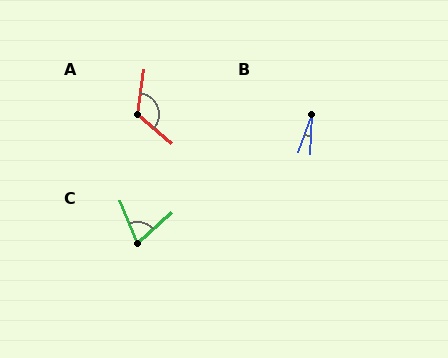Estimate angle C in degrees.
Approximately 70 degrees.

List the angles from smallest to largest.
B (17°), C (70°), A (122°).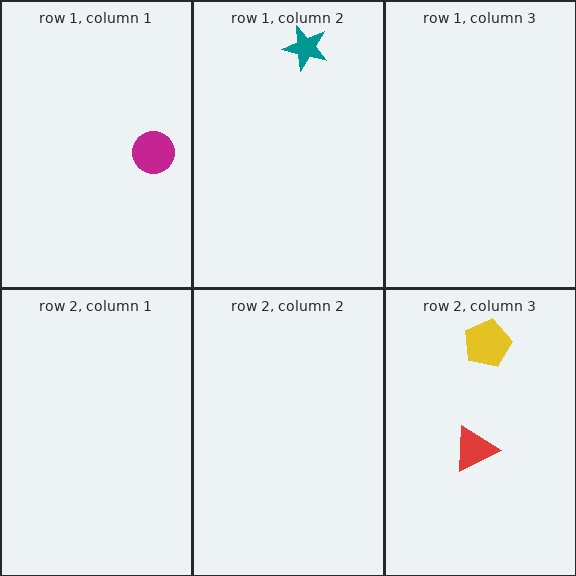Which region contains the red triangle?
The row 2, column 3 region.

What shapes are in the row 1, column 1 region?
The magenta circle.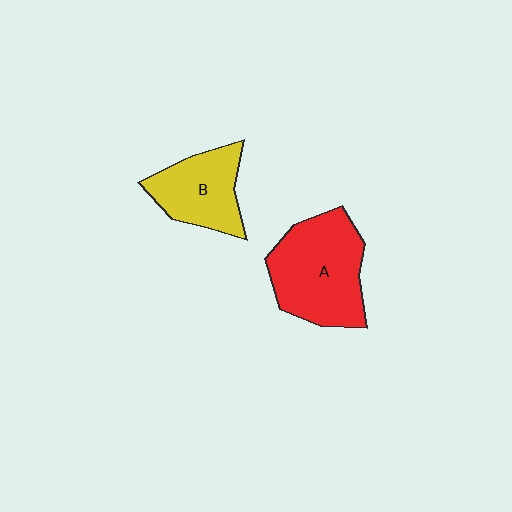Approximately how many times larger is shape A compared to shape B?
Approximately 1.5 times.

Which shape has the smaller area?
Shape B (yellow).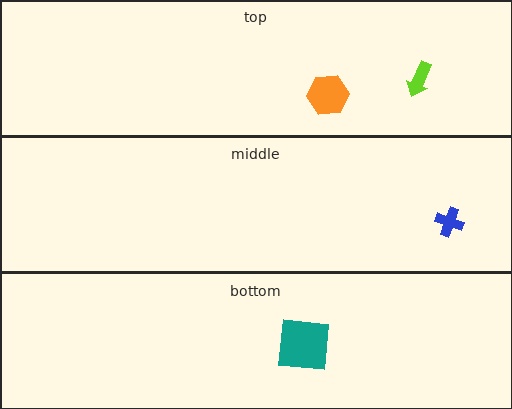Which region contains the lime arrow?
The top region.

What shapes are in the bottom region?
The teal square.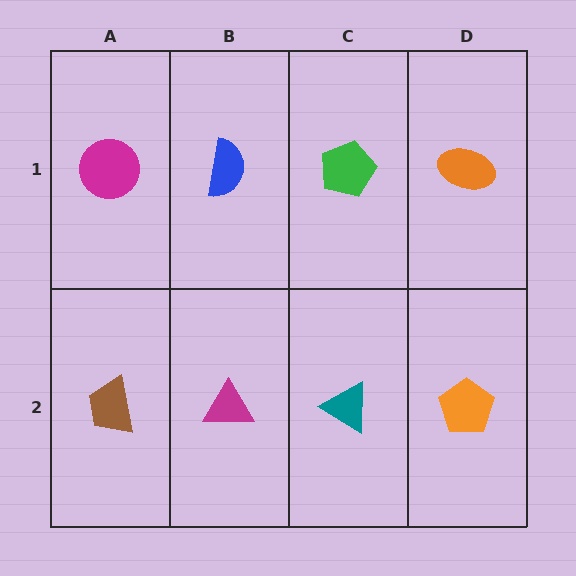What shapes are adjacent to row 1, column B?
A magenta triangle (row 2, column B), a magenta circle (row 1, column A), a green pentagon (row 1, column C).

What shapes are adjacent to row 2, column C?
A green pentagon (row 1, column C), a magenta triangle (row 2, column B), an orange pentagon (row 2, column D).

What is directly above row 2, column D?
An orange ellipse.